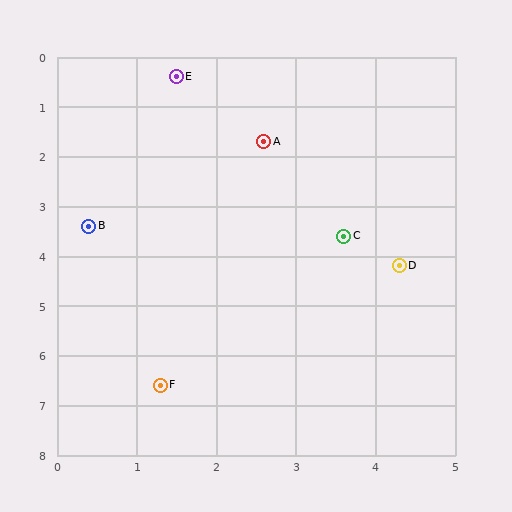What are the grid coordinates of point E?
Point E is at approximately (1.5, 0.4).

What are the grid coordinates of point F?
Point F is at approximately (1.3, 6.6).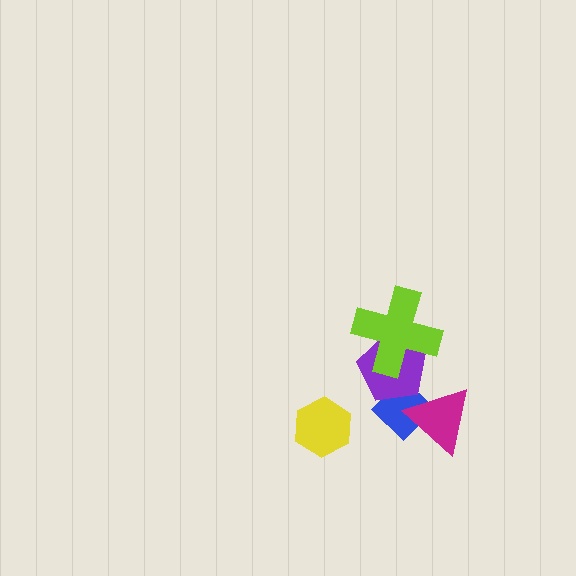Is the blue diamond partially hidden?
Yes, it is partially covered by another shape.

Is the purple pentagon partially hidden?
Yes, it is partially covered by another shape.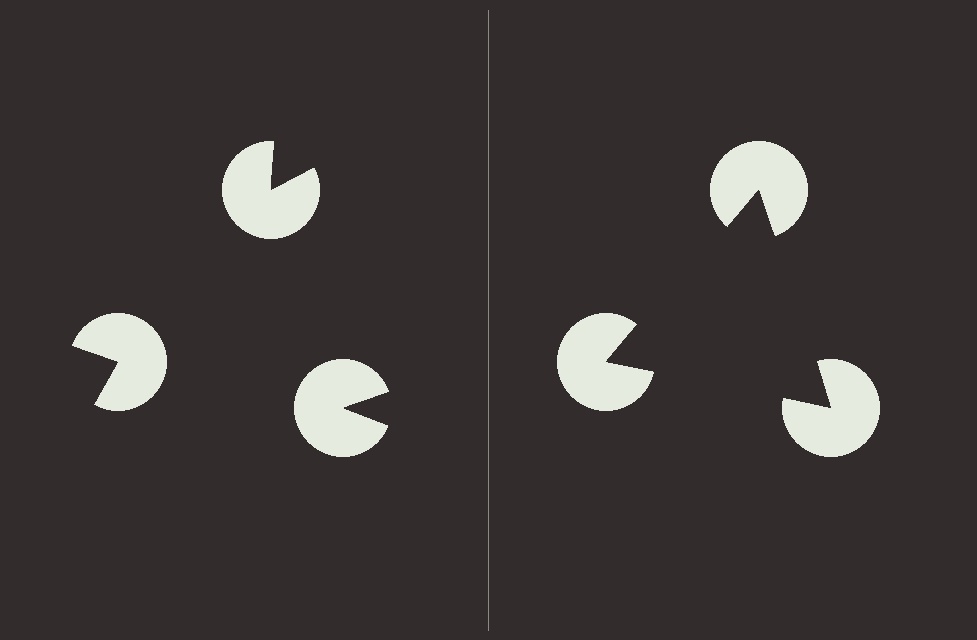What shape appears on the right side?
An illusory triangle.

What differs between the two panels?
The pac-man discs are positioned identically on both sides; only the wedge orientations differ. On the right they align to a triangle; on the left they are misaligned.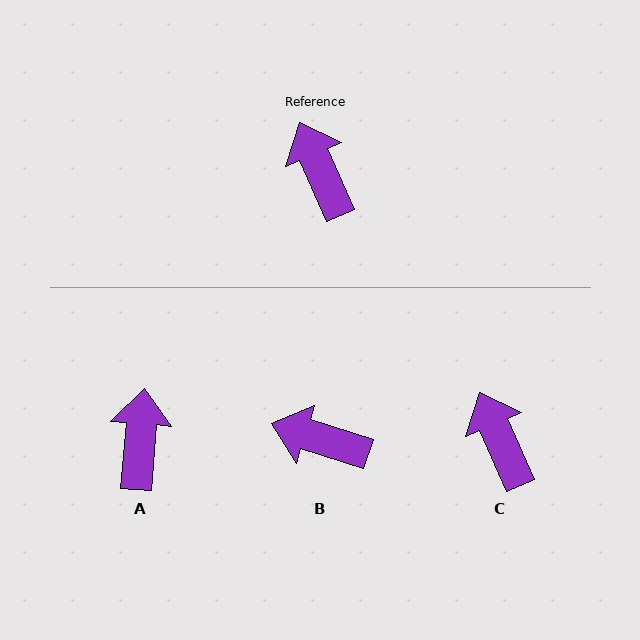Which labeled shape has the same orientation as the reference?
C.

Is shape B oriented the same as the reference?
No, it is off by about 49 degrees.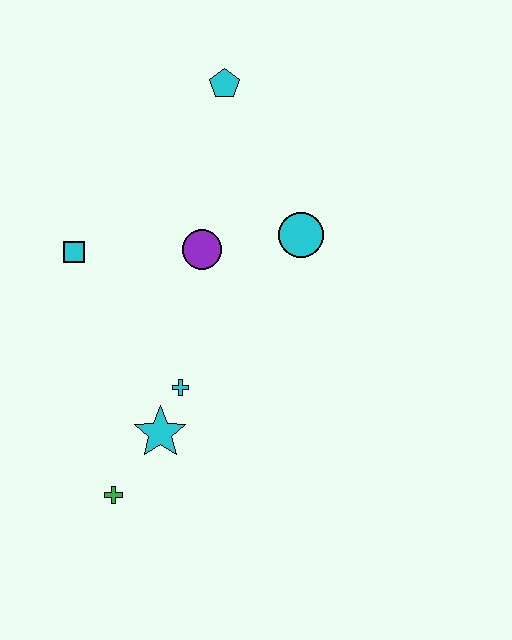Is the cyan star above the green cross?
Yes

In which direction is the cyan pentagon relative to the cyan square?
The cyan pentagon is above the cyan square.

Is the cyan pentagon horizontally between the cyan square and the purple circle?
No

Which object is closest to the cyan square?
The purple circle is closest to the cyan square.